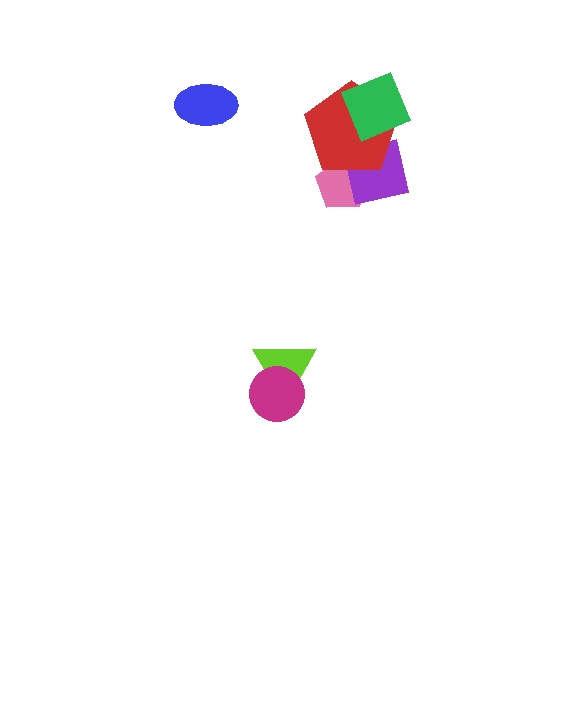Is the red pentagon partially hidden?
Yes, it is partially covered by another shape.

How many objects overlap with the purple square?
3 objects overlap with the purple square.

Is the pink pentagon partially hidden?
Yes, it is partially covered by another shape.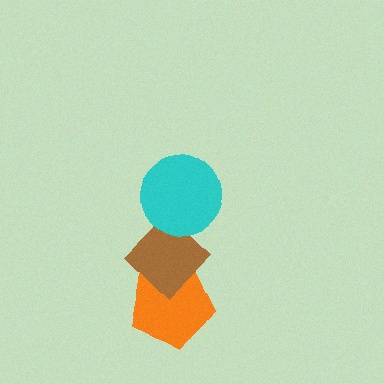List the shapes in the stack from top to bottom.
From top to bottom: the cyan circle, the brown diamond, the orange pentagon.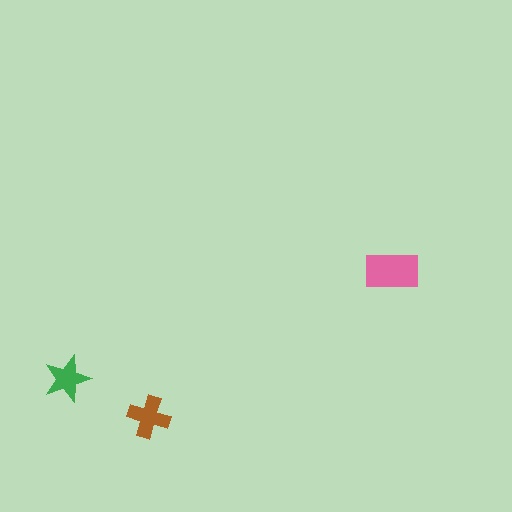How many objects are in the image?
There are 3 objects in the image.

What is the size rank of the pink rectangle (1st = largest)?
1st.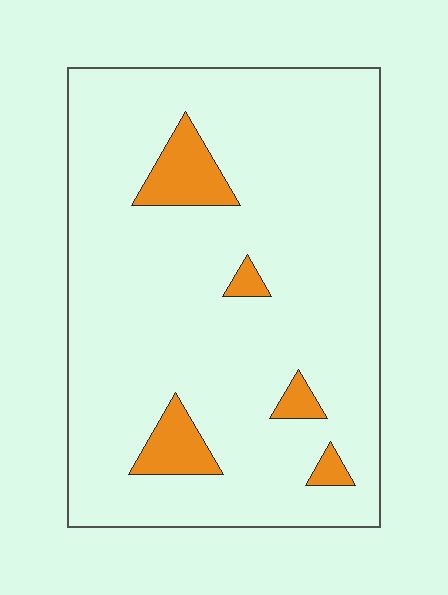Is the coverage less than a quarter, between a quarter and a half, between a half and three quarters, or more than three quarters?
Less than a quarter.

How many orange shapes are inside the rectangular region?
5.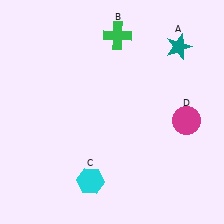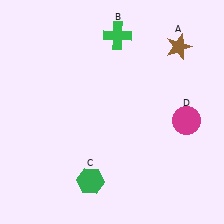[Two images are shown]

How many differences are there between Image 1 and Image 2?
There are 2 differences between the two images.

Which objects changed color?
A changed from teal to brown. C changed from cyan to green.